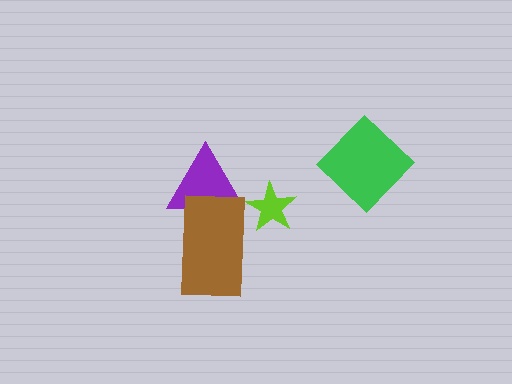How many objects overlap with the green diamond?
0 objects overlap with the green diamond.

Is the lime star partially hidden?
No, no other shape covers it.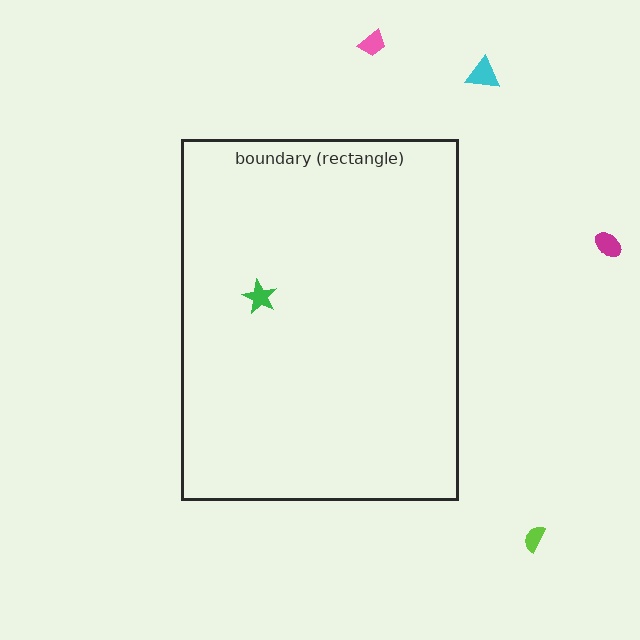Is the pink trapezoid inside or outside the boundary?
Outside.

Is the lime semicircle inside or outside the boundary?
Outside.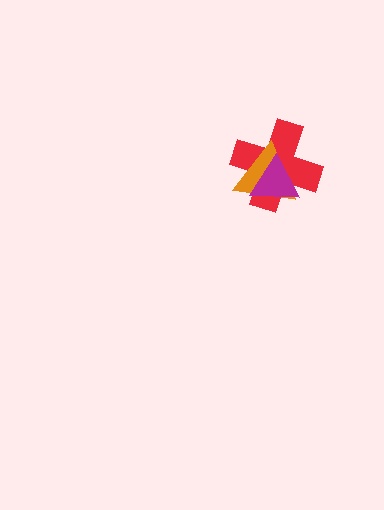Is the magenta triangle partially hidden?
No, no other shape covers it.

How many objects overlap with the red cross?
2 objects overlap with the red cross.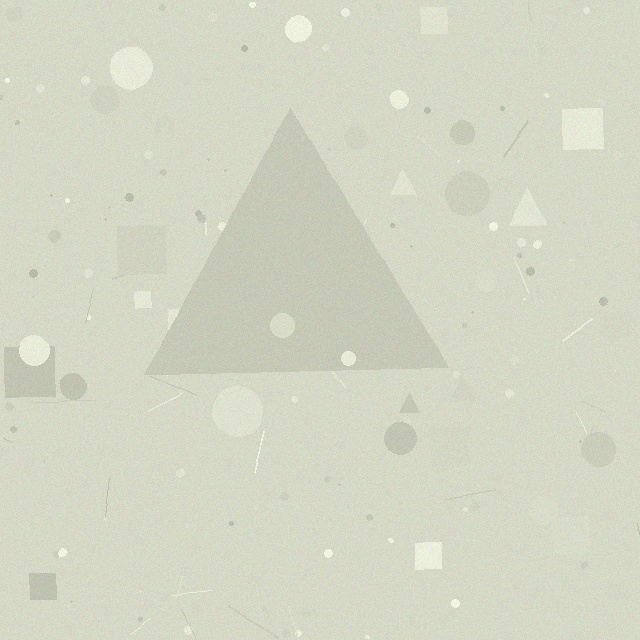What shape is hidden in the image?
A triangle is hidden in the image.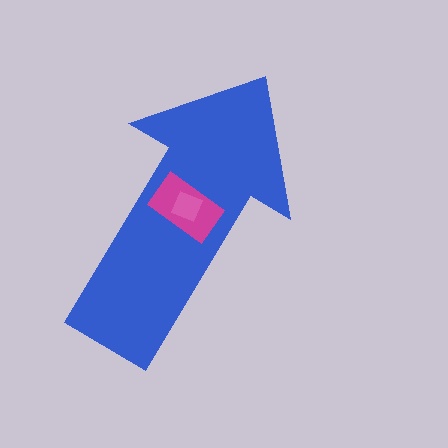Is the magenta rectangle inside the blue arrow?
Yes.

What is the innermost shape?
The pink square.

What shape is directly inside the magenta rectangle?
The pink square.